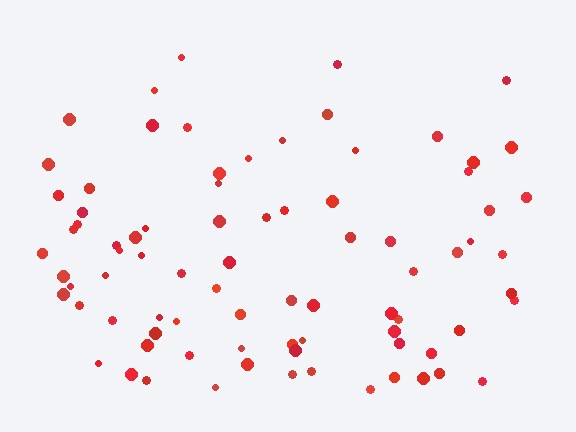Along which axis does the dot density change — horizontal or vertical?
Vertical.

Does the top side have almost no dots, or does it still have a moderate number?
Still a moderate number, just noticeably fewer than the bottom.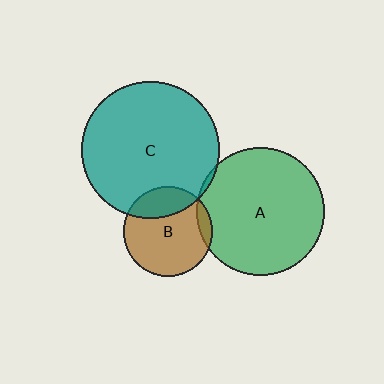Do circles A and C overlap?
Yes.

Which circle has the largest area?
Circle C (teal).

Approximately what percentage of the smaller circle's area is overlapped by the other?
Approximately 5%.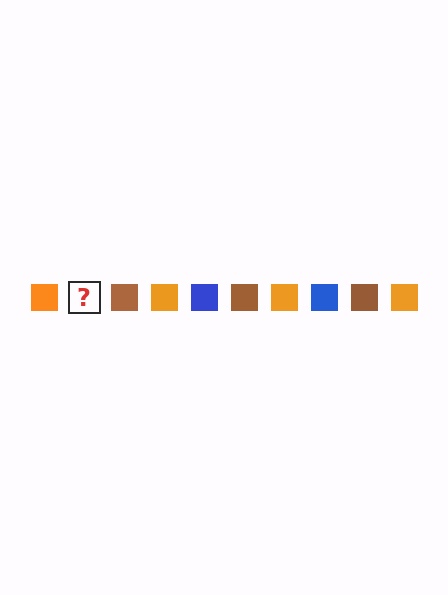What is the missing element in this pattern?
The missing element is a blue square.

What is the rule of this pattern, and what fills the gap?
The rule is that the pattern cycles through orange, blue, brown squares. The gap should be filled with a blue square.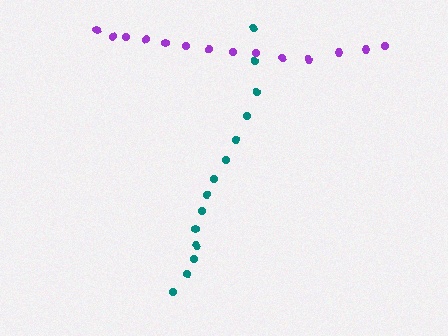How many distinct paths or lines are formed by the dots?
There are 2 distinct paths.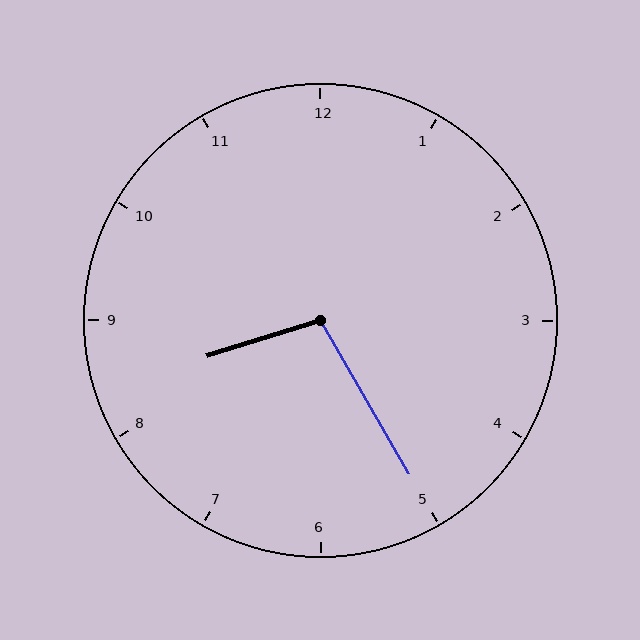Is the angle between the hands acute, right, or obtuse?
It is obtuse.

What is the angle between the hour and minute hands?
Approximately 102 degrees.